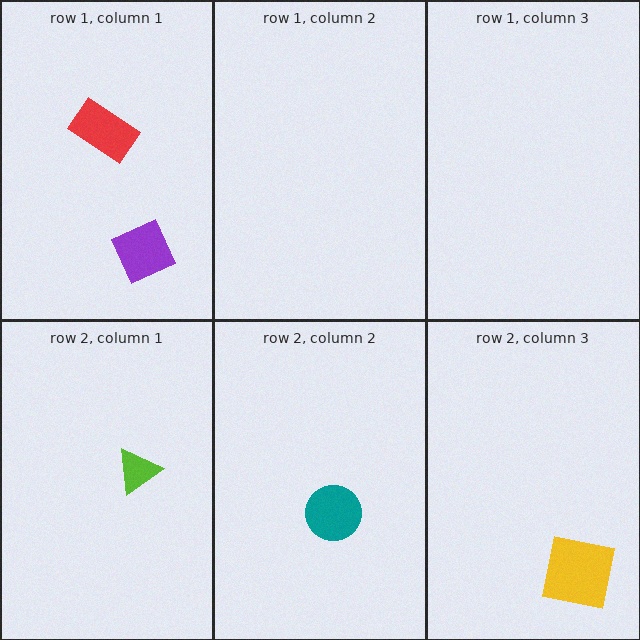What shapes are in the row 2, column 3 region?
The yellow square.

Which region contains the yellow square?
The row 2, column 3 region.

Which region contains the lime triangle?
The row 2, column 1 region.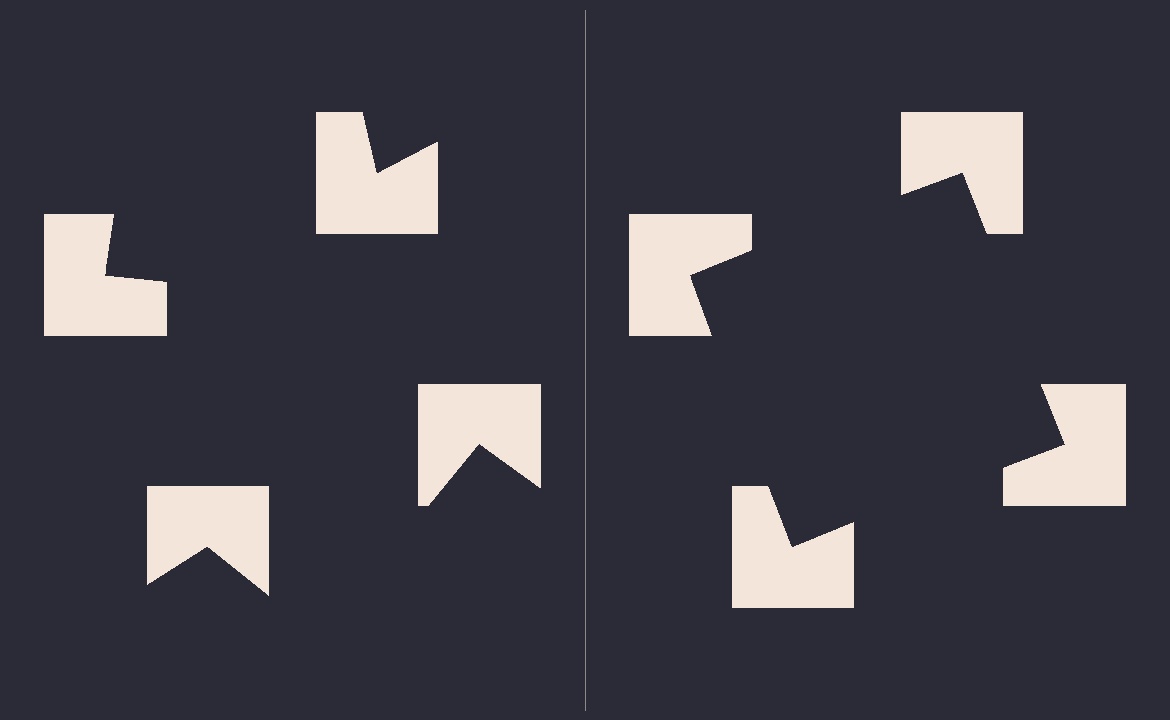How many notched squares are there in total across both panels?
8 — 4 on each side.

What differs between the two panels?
The notched squares are positioned identically on both sides; only the wedge orientations differ. On the right they align to a square; on the left they are misaligned.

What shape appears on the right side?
An illusory square.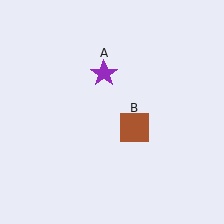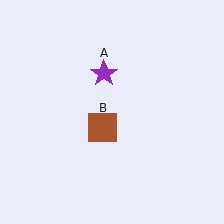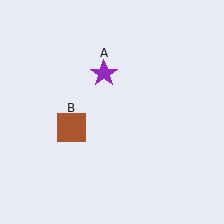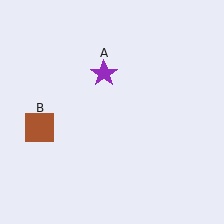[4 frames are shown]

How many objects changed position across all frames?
1 object changed position: brown square (object B).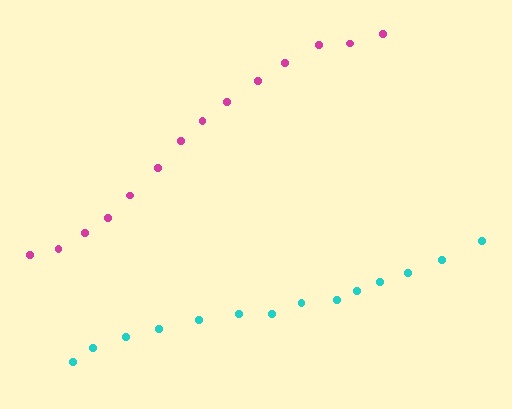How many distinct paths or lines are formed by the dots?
There are 2 distinct paths.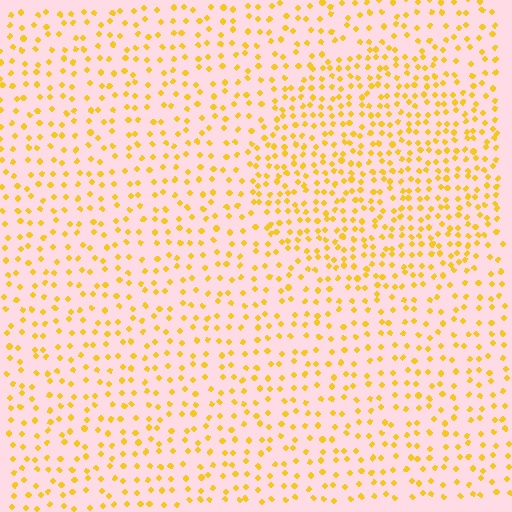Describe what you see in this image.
The image contains small yellow elements arranged at two different densities. A circle-shaped region is visible where the elements are more densely packed than the surrounding area.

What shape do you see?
I see a circle.